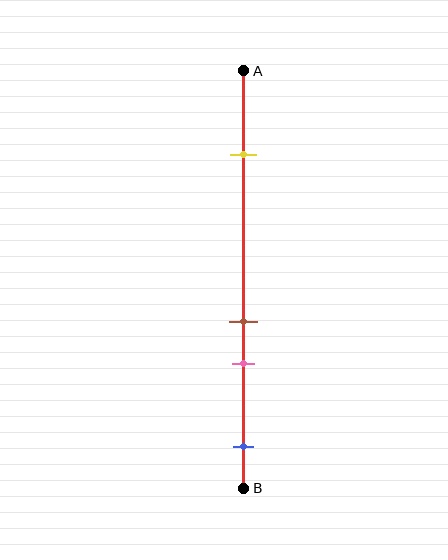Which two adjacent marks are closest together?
The brown and pink marks are the closest adjacent pair.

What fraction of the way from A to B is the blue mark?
The blue mark is approximately 90% (0.9) of the way from A to B.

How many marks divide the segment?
There are 4 marks dividing the segment.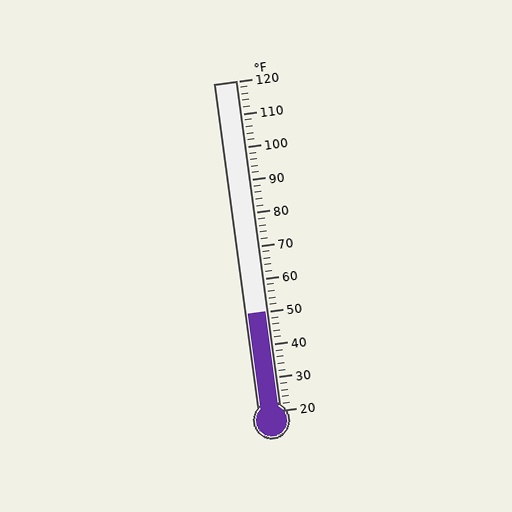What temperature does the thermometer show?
The thermometer shows approximately 50°F.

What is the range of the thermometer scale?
The thermometer scale ranges from 20°F to 120°F.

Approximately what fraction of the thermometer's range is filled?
The thermometer is filled to approximately 30% of its range.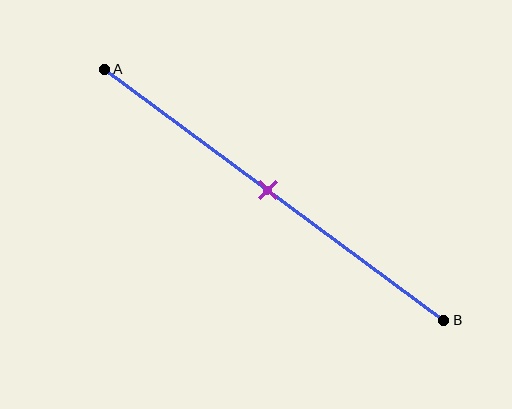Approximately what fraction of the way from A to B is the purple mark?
The purple mark is approximately 50% of the way from A to B.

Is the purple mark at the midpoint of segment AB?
Yes, the mark is approximately at the midpoint.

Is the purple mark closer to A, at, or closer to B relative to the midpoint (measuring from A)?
The purple mark is approximately at the midpoint of segment AB.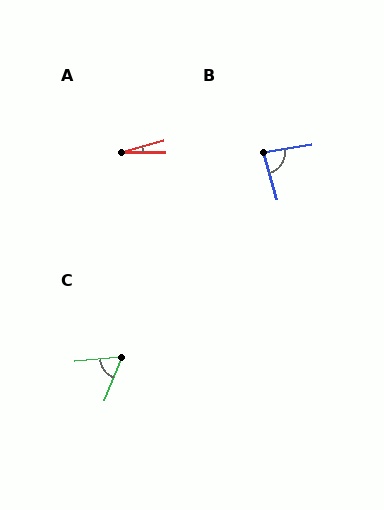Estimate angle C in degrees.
Approximately 63 degrees.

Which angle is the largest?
B, at approximately 83 degrees.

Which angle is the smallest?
A, at approximately 15 degrees.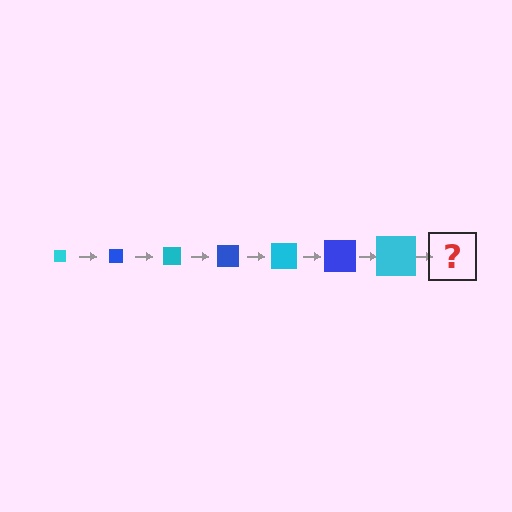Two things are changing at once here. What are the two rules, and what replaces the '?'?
The two rules are that the square grows larger each step and the color cycles through cyan and blue. The '?' should be a blue square, larger than the previous one.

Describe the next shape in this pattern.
It should be a blue square, larger than the previous one.